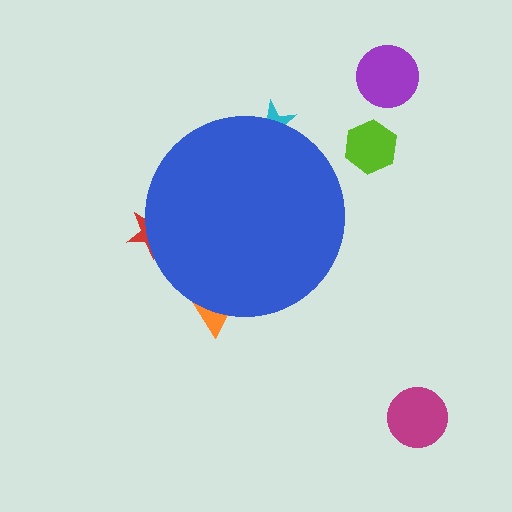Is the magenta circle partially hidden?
No, the magenta circle is fully visible.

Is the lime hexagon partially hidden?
No, the lime hexagon is fully visible.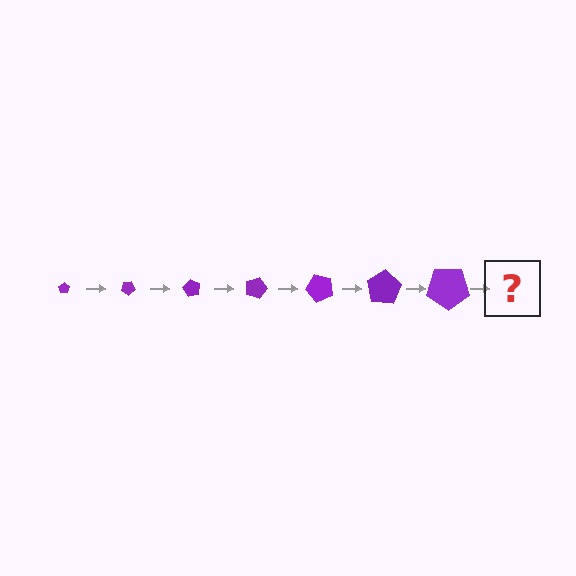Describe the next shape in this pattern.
It should be a pentagon, larger than the previous one and rotated 210 degrees from the start.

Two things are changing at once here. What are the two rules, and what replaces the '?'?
The two rules are that the pentagon grows larger each step and it rotates 30 degrees each step. The '?' should be a pentagon, larger than the previous one and rotated 210 degrees from the start.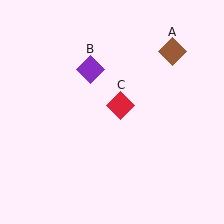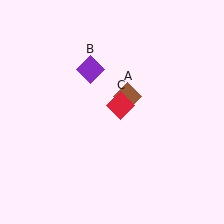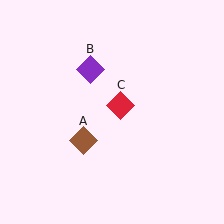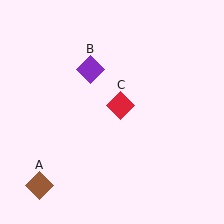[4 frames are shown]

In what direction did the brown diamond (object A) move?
The brown diamond (object A) moved down and to the left.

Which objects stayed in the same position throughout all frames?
Purple diamond (object B) and red diamond (object C) remained stationary.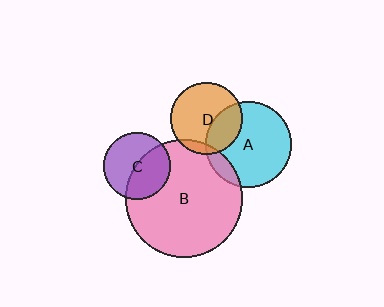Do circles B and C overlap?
Yes.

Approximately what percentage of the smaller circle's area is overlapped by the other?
Approximately 45%.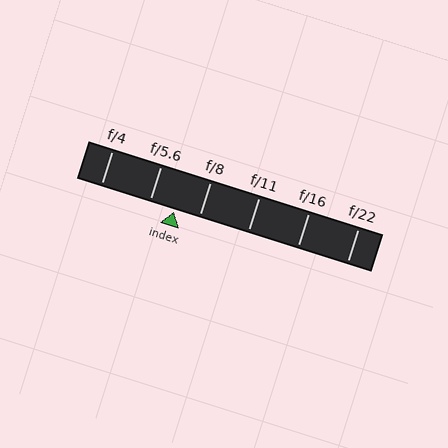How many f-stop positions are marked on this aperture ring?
There are 6 f-stop positions marked.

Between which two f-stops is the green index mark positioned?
The index mark is between f/5.6 and f/8.